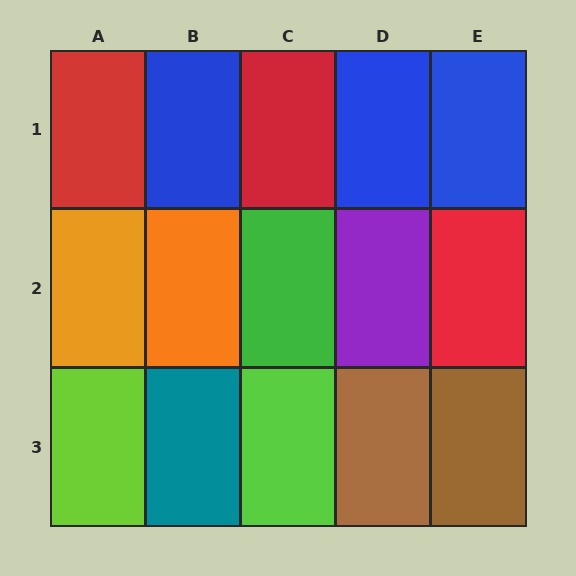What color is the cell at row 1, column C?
Red.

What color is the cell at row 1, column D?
Blue.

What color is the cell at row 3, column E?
Brown.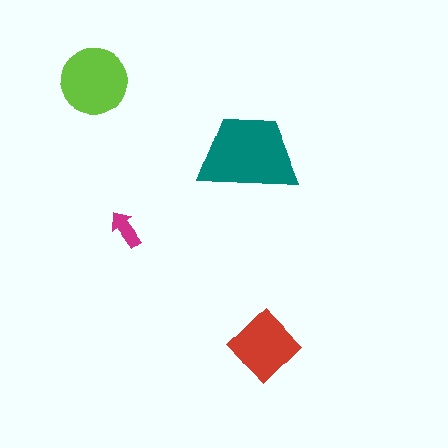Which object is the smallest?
The magenta arrow.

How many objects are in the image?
There are 4 objects in the image.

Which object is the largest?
The teal trapezoid.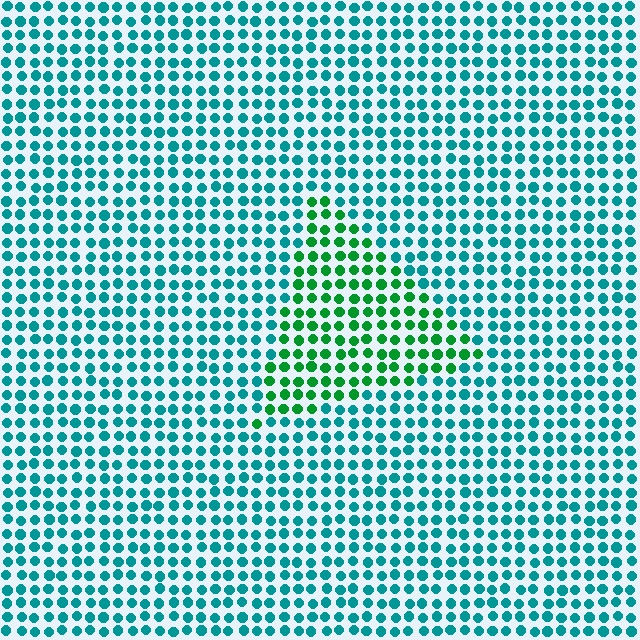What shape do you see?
I see a triangle.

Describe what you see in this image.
The image is filled with small teal elements in a uniform arrangement. A triangle-shaped region is visible where the elements are tinted to a slightly different hue, forming a subtle color boundary.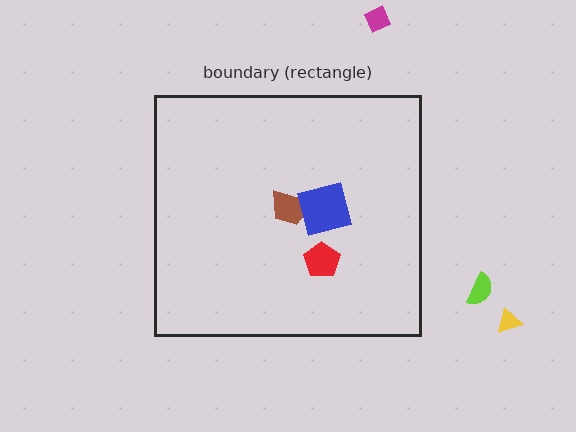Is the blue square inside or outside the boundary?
Inside.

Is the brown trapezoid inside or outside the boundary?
Inside.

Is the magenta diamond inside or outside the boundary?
Outside.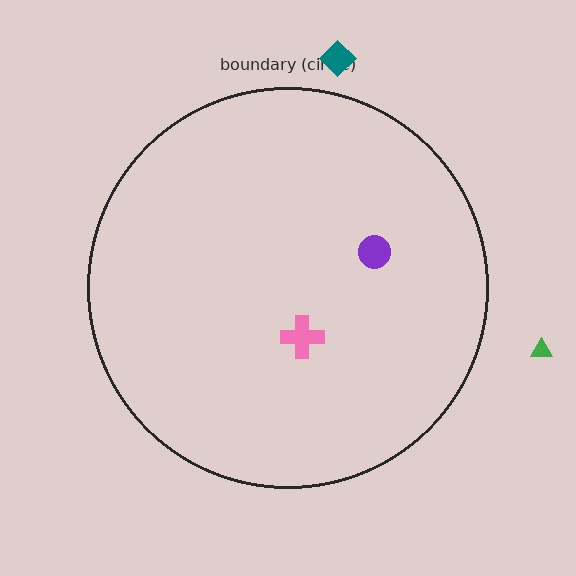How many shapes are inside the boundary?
2 inside, 2 outside.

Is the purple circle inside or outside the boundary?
Inside.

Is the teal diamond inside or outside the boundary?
Outside.